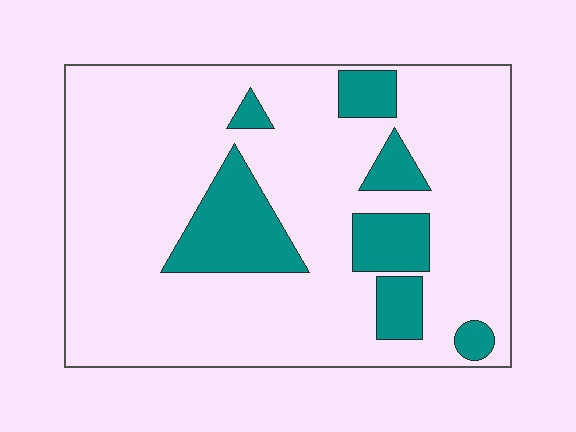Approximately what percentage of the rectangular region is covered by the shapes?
Approximately 20%.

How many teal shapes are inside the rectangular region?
7.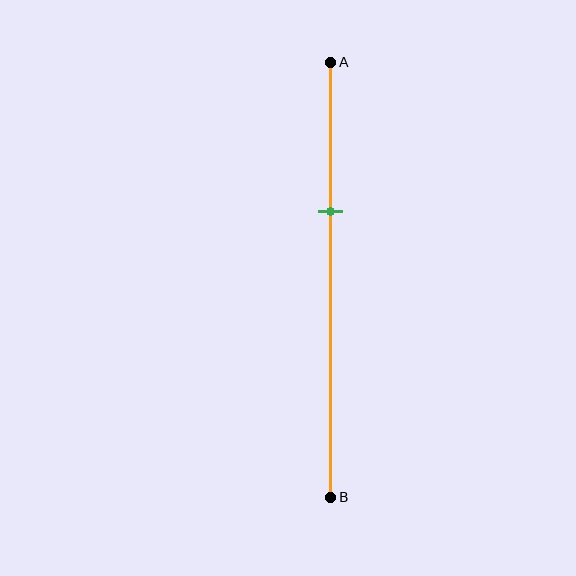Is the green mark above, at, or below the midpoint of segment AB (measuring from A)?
The green mark is above the midpoint of segment AB.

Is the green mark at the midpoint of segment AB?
No, the mark is at about 35% from A, not at the 50% midpoint.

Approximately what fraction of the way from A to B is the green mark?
The green mark is approximately 35% of the way from A to B.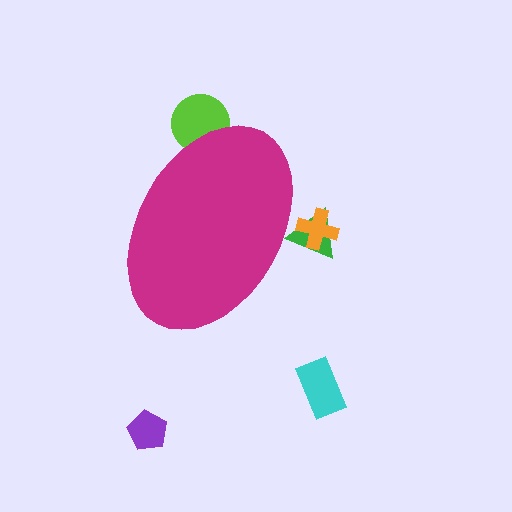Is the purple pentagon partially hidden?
No, the purple pentagon is fully visible.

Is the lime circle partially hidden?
Yes, the lime circle is partially hidden behind the magenta ellipse.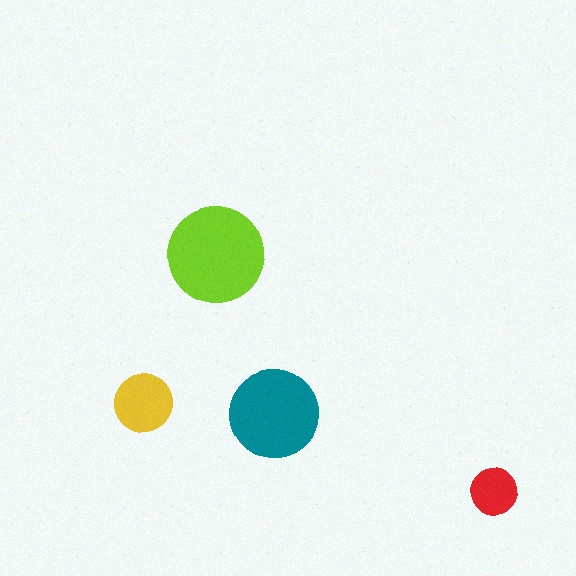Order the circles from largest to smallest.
the lime one, the teal one, the yellow one, the red one.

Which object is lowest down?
The red circle is bottommost.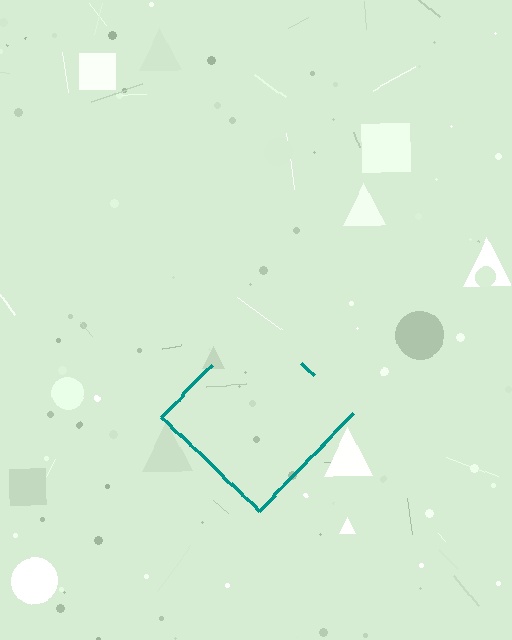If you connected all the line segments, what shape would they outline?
They would outline a diamond.